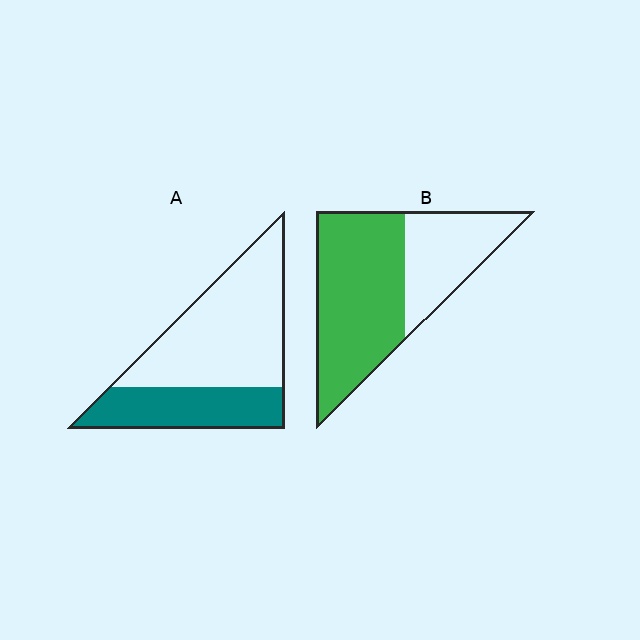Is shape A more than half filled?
No.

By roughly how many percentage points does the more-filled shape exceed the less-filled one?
By roughly 30 percentage points (B over A).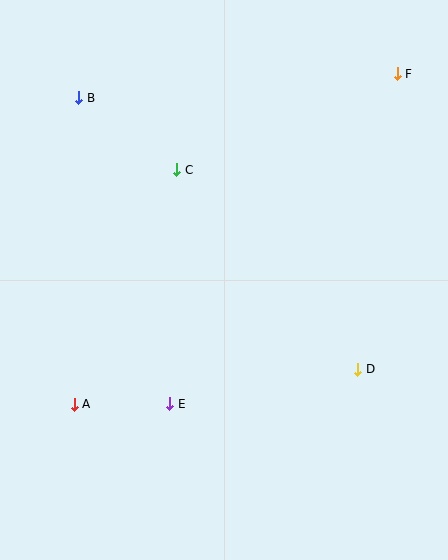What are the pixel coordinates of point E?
Point E is at (170, 404).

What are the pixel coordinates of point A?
Point A is at (74, 404).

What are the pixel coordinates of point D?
Point D is at (358, 369).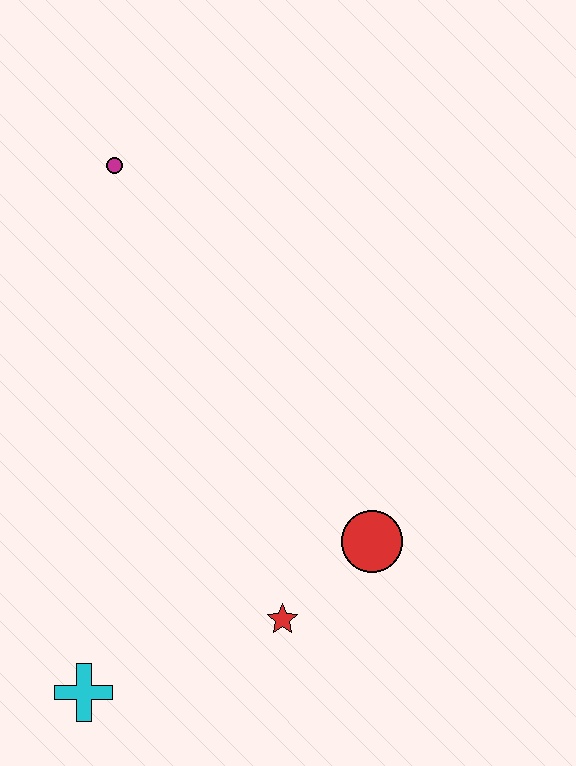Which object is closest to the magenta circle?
The red circle is closest to the magenta circle.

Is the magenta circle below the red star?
No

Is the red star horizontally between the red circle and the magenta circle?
Yes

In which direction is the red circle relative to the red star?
The red circle is to the right of the red star.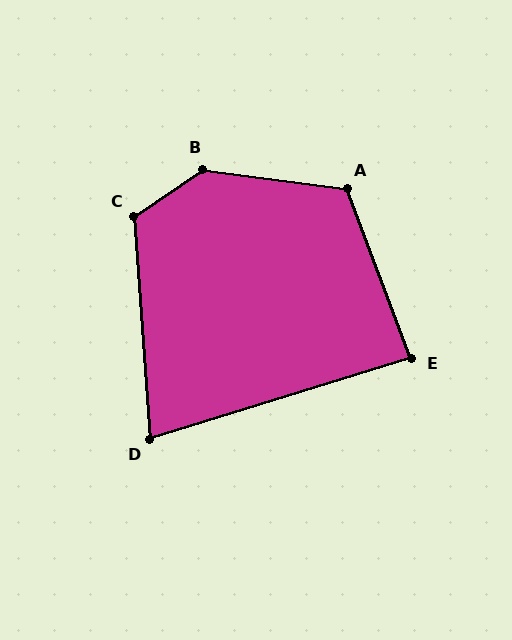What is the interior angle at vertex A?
Approximately 118 degrees (obtuse).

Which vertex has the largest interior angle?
B, at approximately 138 degrees.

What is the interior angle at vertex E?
Approximately 86 degrees (approximately right).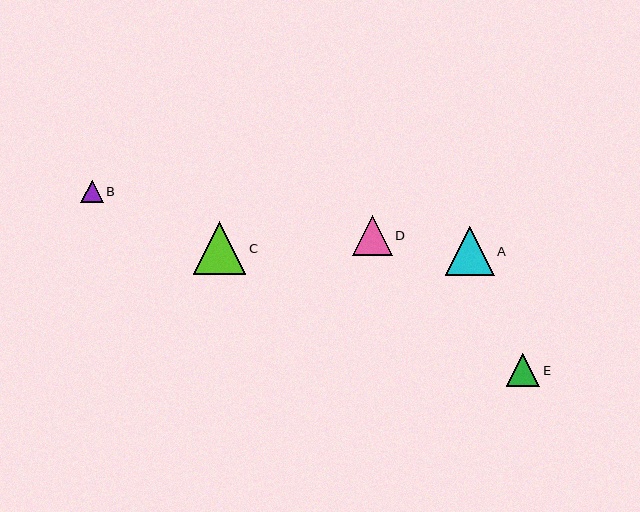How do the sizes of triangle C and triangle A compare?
Triangle C and triangle A are approximately the same size.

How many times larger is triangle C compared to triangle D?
Triangle C is approximately 1.3 times the size of triangle D.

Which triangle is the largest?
Triangle C is the largest with a size of approximately 52 pixels.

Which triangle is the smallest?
Triangle B is the smallest with a size of approximately 23 pixels.